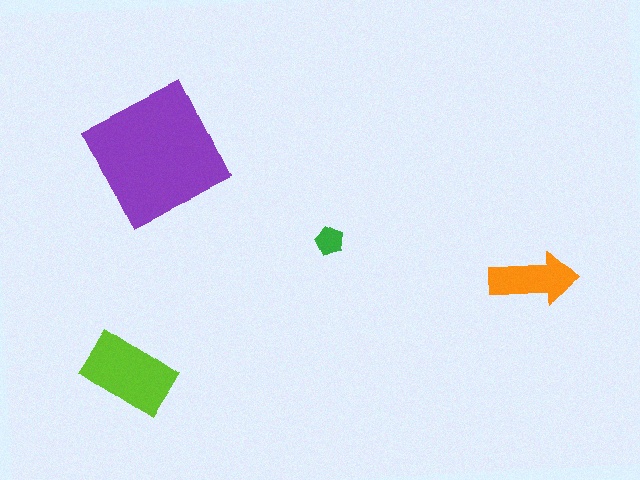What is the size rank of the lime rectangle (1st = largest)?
2nd.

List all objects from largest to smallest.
The purple square, the lime rectangle, the orange arrow, the green pentagon.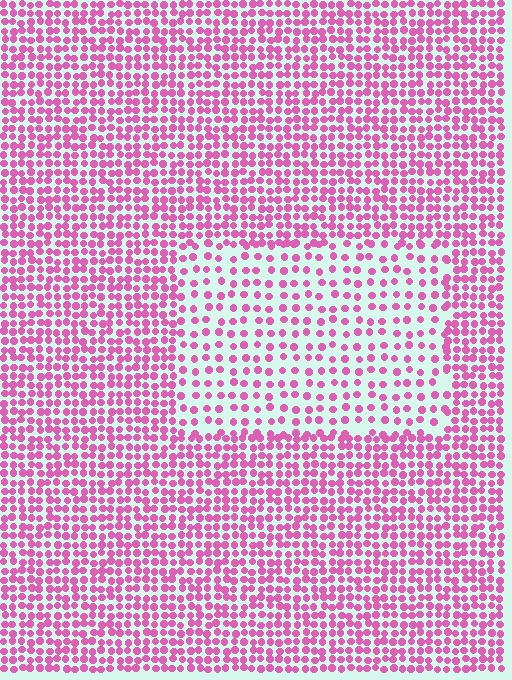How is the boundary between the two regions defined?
The boundary is defined by a change in element density (approximately 2.0x ratio). All elements are the same color, size, and shape.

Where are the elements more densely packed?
The elements are more densely packed outside the rectangle boundary.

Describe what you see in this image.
The image contains small pink elements arranged at two different densities. A rectangle-shaped region is visible where the elements are less densely packed than the surrounding area.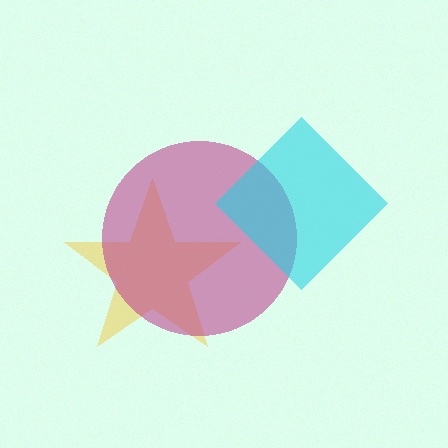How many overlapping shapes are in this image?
There are 3 overlapping shapes in the image.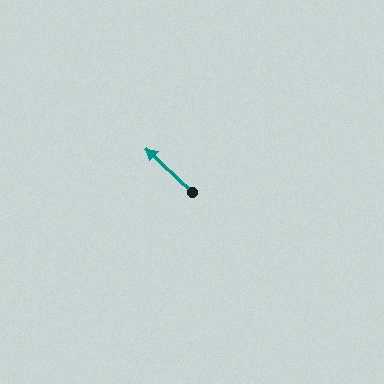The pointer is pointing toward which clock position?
Roughly 10 o'clock.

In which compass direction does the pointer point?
Northwest.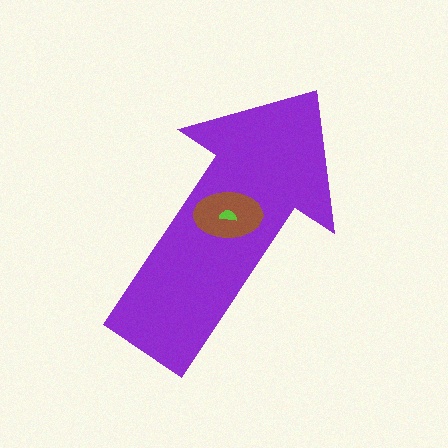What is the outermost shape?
The purple arrow.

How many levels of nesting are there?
3.